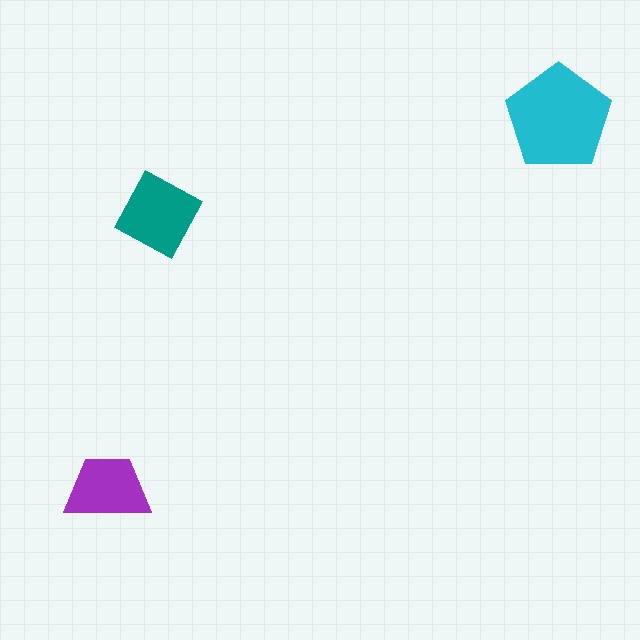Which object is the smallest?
The purple trapezoid.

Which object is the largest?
The cyan pentagon.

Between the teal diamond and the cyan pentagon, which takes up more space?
The cyan pentagon.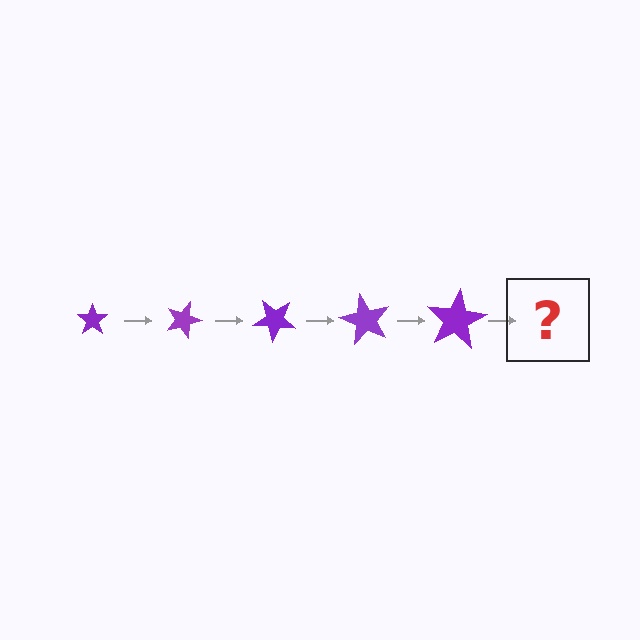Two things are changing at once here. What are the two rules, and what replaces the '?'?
The two rules are that the star grows larger each step and it rotates 20 degrees each step. The '?' should be a star, larger than the previous one and rotated 100 degrees from the start.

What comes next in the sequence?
The next element should be a star, larger than the previous one and rotated 100 degrees from the start.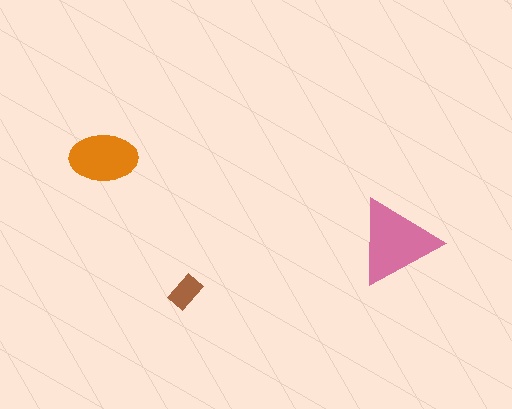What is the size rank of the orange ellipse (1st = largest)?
2nd.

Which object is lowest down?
The brown rectangle is bottommost.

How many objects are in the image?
There are 3 objects in the image.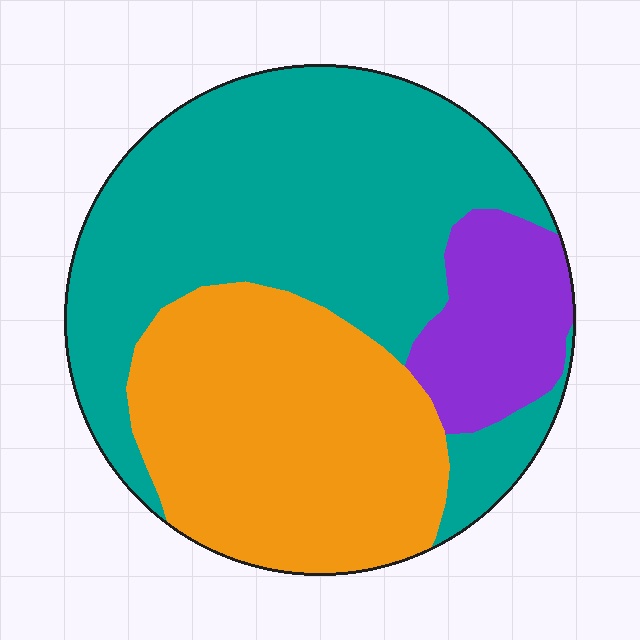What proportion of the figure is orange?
Orange takes up about three eighths (3/8) of the figure.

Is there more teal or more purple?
Teal.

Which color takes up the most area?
Teal, at roughly 50%.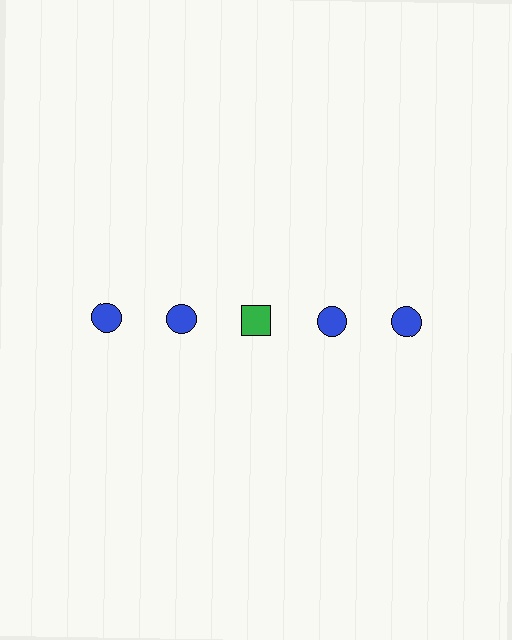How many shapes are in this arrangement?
There are 5 shapes arranged in a grid pattern.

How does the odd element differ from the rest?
It differs in both color (green instead of blue) and shape (square instead of circle).